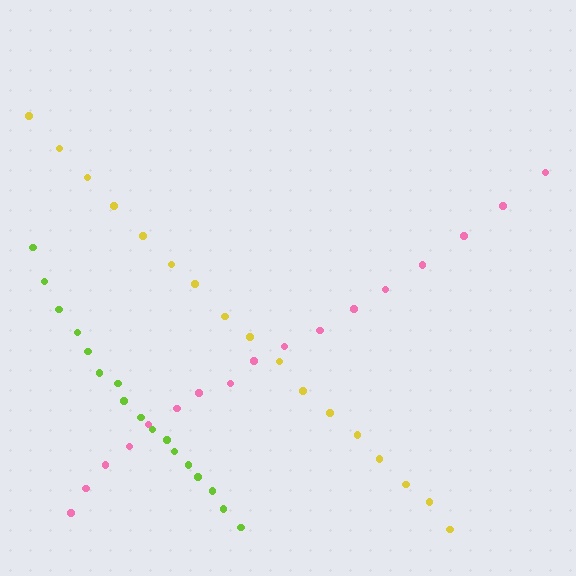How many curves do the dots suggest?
There are 3 distinct paths.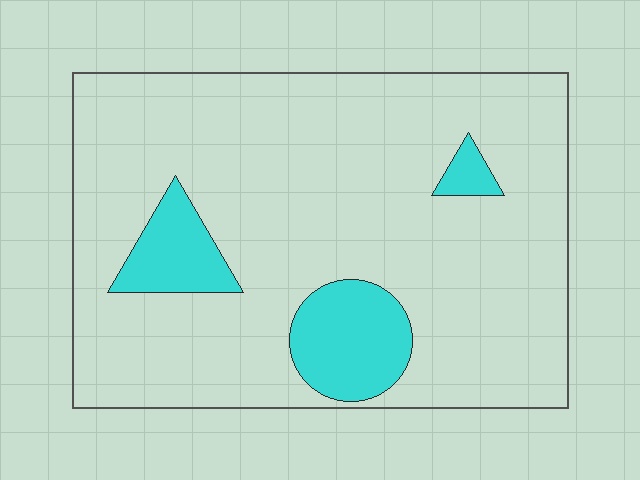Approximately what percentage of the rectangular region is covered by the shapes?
Approximately 15%.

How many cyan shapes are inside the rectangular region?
3.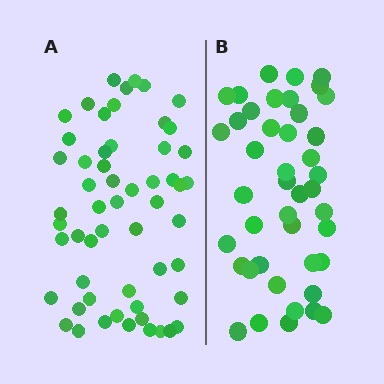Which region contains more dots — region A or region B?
Region A (the left region) has more dots.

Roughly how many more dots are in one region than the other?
Region A has approximately 15 more dots than region B.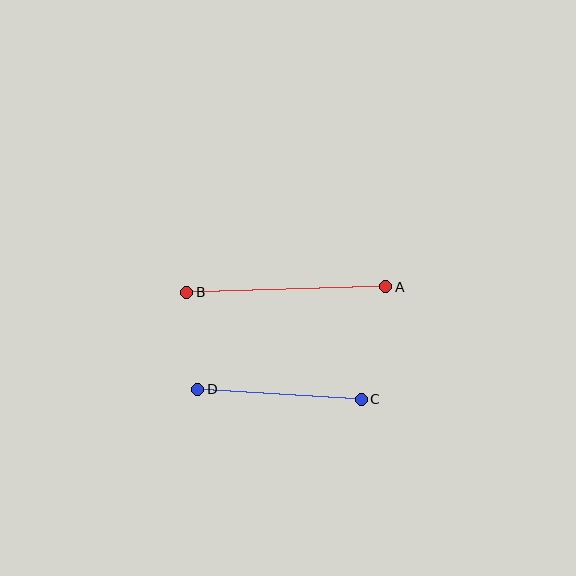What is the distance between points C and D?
The distance is approximately 164 pixels.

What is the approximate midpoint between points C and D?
The midpoint is at approximately (279, 394) pixels.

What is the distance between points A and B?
The distance is approximately 199 pixels.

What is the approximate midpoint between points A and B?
The midpoint is at approximately (286, 290) pixels.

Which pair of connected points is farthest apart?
Points A and B are farthest apart.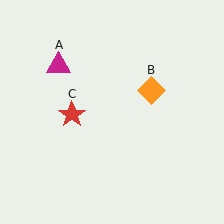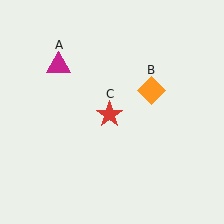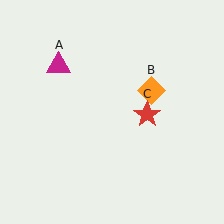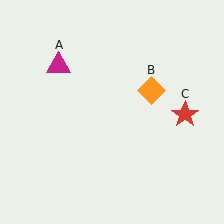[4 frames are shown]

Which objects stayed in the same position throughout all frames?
Magenta triangle (object A) and orange diamond (object B) remained stationary.